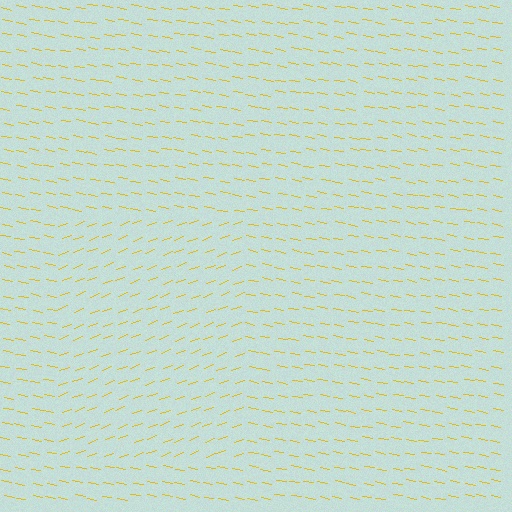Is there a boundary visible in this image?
Yes, there is a texture boundary formed by a change in line orientation.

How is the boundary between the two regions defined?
The boundary is defined purely by a change in line orientation (approximately 31 degrees difference). All lines are the same color and thickness.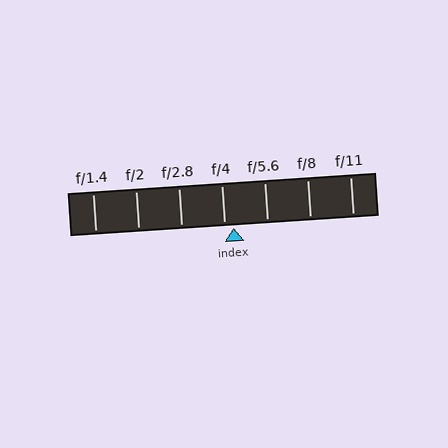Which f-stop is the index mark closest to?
The index mark is closest to f/4.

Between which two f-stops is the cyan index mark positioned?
The index mark is between f/4 and f/5.6.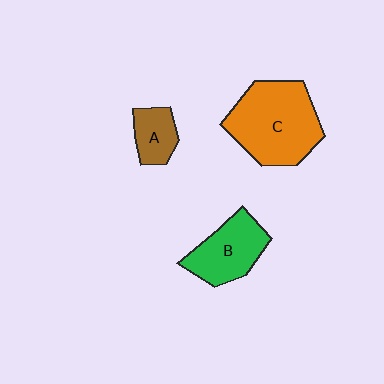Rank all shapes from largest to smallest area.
From largest to smallest: C (orange), B (green), A (brown).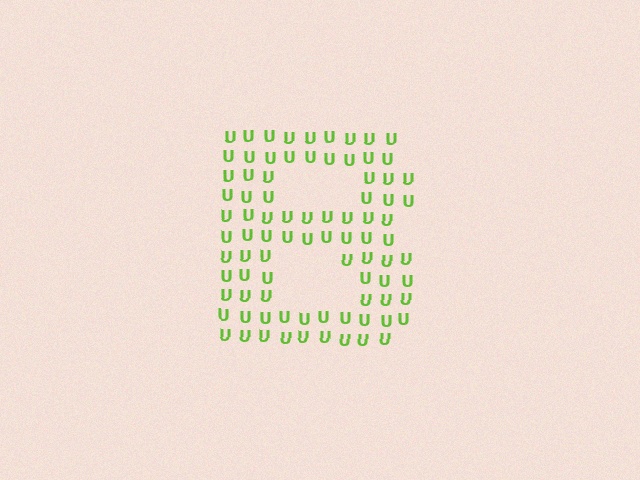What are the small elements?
The small elements are letter U's.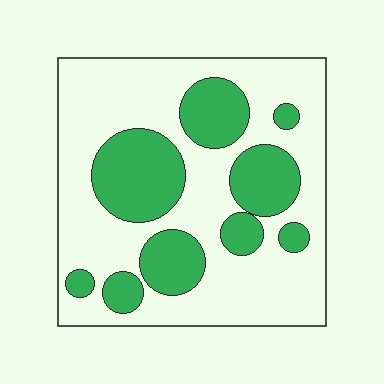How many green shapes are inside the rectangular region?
9.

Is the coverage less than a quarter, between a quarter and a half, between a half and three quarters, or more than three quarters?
Between a quarter and a half.